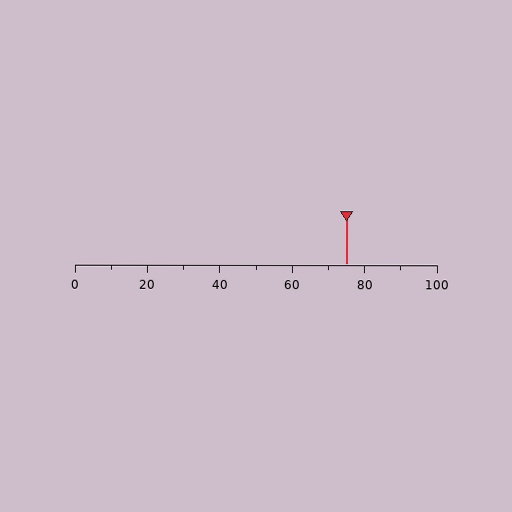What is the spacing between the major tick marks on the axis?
The major ticks are spaced 20 apart.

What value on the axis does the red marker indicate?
The marker indicates approximately 75.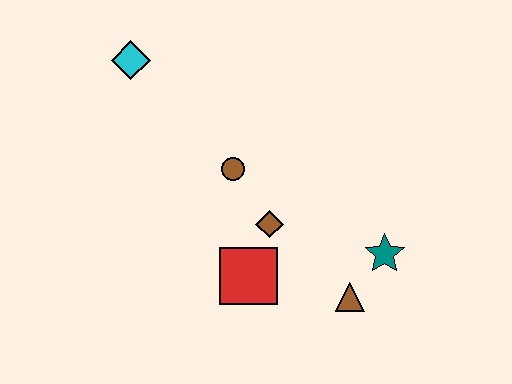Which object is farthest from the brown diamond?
The cyan diamond is farthest from the brown diamond.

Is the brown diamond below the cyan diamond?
Yes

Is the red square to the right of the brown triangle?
No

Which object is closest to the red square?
The brown diamond is closest to the red square.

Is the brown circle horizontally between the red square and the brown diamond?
No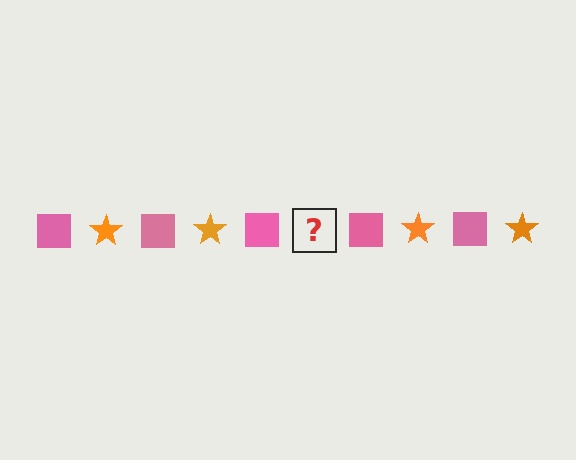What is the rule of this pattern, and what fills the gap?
The rule is that the pattern alternates between pink square and orange star. The gap should be filled with an orange star.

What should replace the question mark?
The question mark should be replaced with an orange star.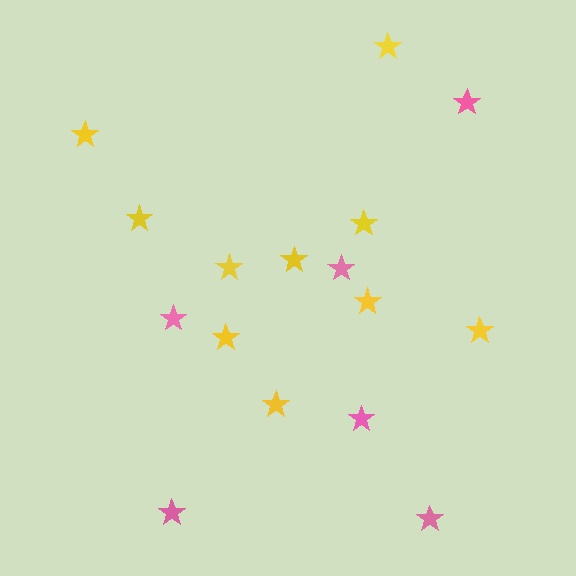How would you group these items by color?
There are 2 groups: one group of yellow stars (10) and one group of pink stars (6).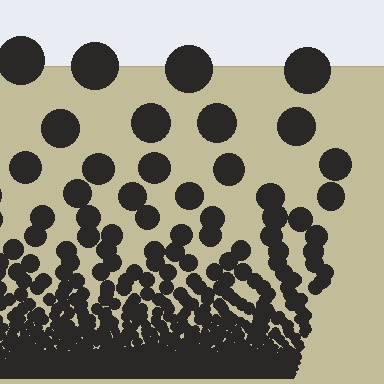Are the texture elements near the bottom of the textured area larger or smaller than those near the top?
Smaller. The gradient is inverted — elements near the bottom are smaller and denser.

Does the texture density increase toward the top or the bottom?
Density increases toward the bottom.